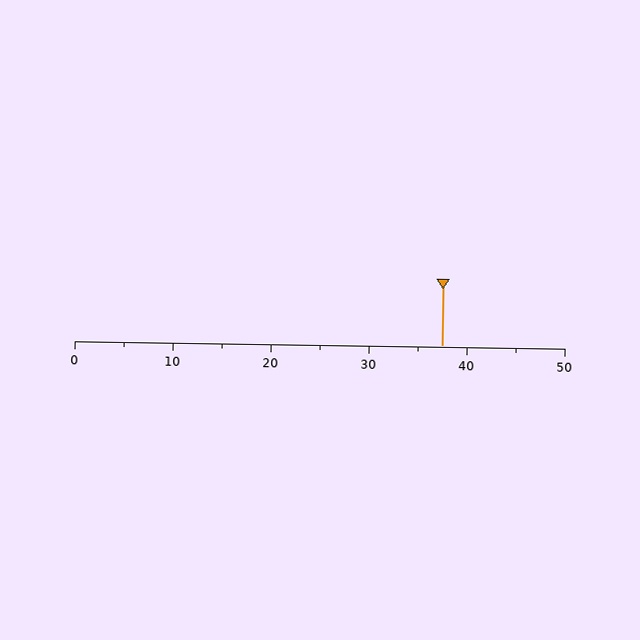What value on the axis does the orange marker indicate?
The marker indicates approximately 37.5.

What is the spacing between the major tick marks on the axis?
The major ticks are spaced 10 apart.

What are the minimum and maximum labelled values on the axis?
The axis runs from 0 to 50.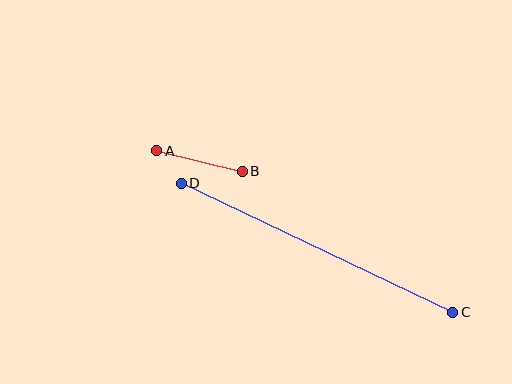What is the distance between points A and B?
The distance is approximately 88 pixels.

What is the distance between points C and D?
The distance is approximately 300 pixels.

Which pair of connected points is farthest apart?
Points C and D are farthest apart.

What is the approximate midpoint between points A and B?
The midpoint is at approximately (200, 161) pixels.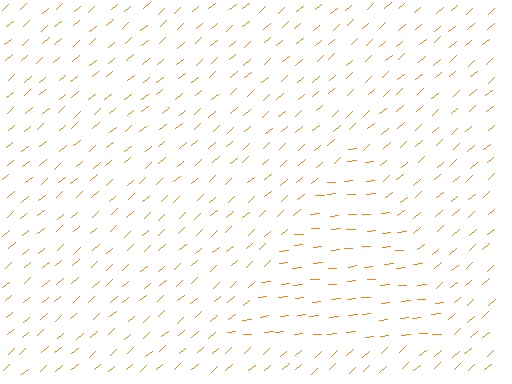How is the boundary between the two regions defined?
The boundary is defined purely by a change in line orientation (approximately 35 degrees difference). All lines are the same color and thickness.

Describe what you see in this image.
The image is filled with small orange line segments. A triangle region in the image has lines oriented differently from the surrounding lines, creating a visible texture boundary.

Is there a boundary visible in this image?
Yes, there is a texture boundary formed by a change in line orientation.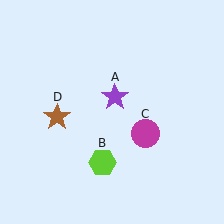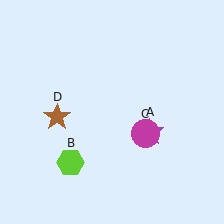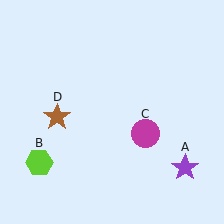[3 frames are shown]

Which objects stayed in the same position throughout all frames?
Magenta circle (object C) and brown star (object D) remained stationary.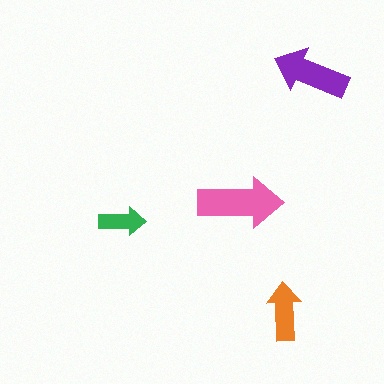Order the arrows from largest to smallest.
the pink one, the purple one, the orange one, the green one.